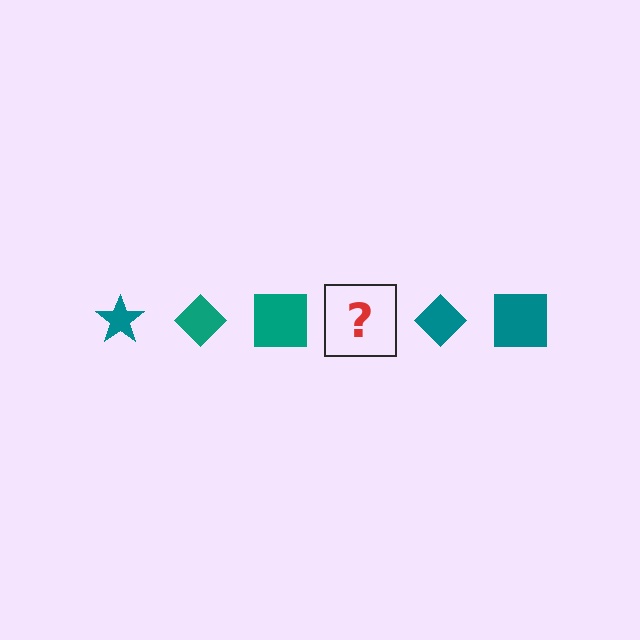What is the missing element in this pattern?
The missing element is a teal star.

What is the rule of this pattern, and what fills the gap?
The rule is that the pattern cycles through star, diamond, square shapes in teal. The gap should be filled with a teal star.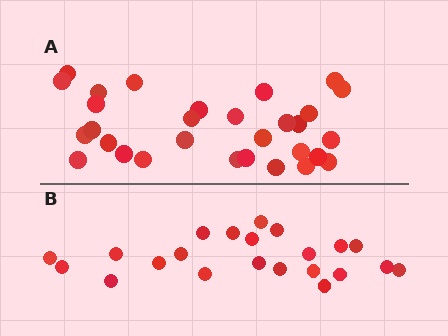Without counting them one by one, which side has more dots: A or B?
Region A (the top region) has more dots.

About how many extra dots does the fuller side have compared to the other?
Region A has roughly 8 or so more dots than region B.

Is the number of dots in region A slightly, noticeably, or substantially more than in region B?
Region A has noticeably more, but not dramatically so. The ratio is roughly 1.4 to 1.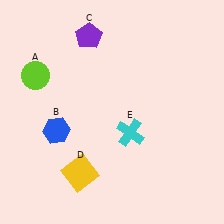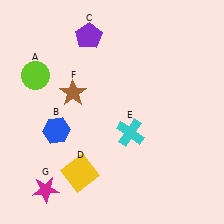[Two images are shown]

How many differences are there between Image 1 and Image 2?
There are 2 differences between the two images.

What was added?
A brown star (F), a magenta star (G) were added in Image 2.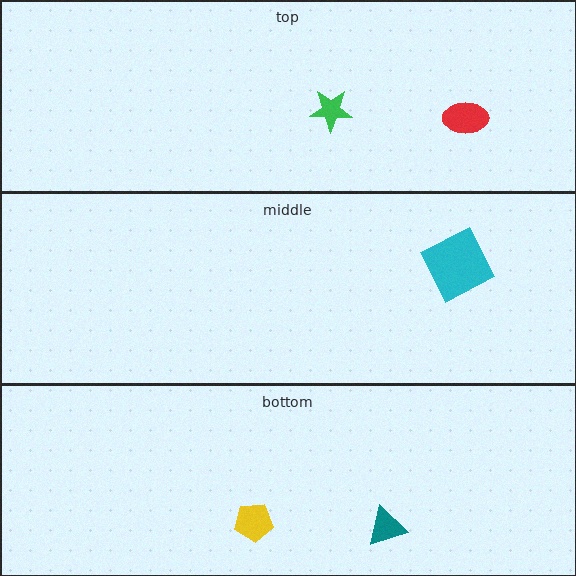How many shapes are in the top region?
2.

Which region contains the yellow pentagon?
The bottom region.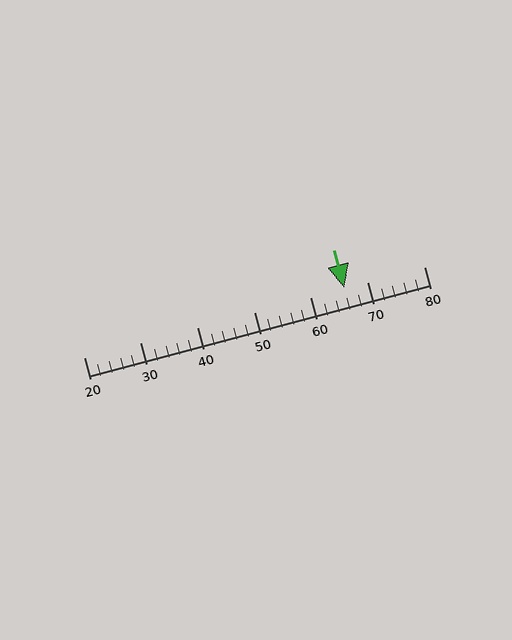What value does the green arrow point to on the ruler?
The green arrow points to approximately 66.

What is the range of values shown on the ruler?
The ruler shows values from 20 to 80.